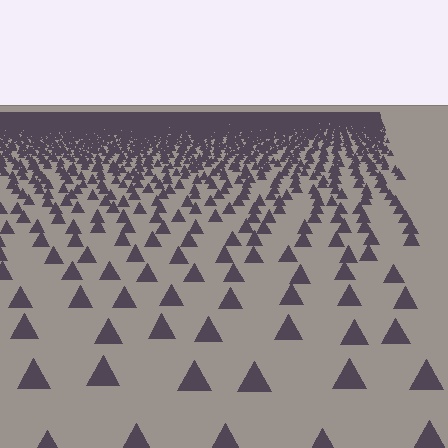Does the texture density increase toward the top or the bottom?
Density increases toward the top.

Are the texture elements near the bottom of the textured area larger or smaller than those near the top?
Larger. Near the bottom, elements are closer to the viewer and appear at a bigger on-screen size.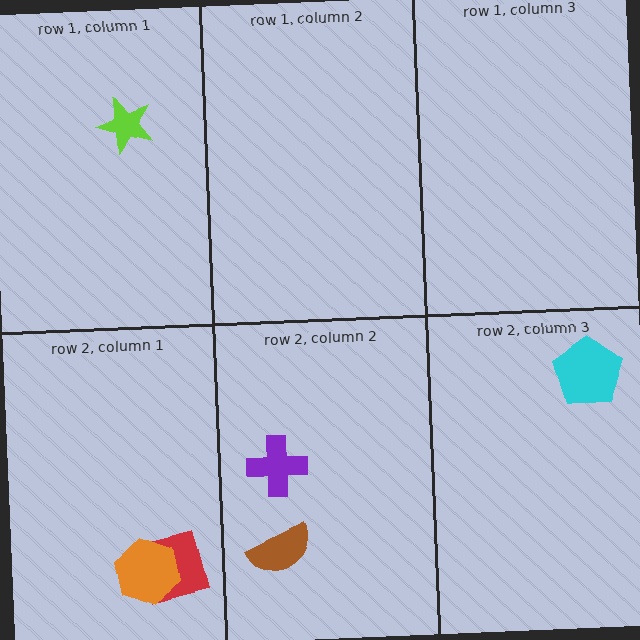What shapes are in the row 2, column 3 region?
The cyan pentagon.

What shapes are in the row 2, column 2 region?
The purple cross, the brown semicircle.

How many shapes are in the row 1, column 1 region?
1.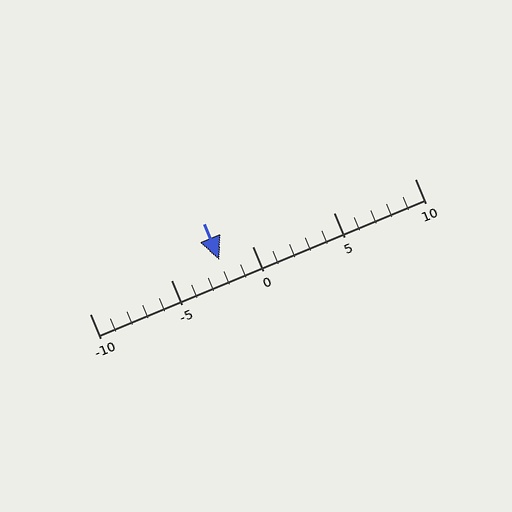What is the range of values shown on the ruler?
The ruler shows values from -10 to 10.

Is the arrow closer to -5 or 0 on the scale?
The arrow is closer to 0.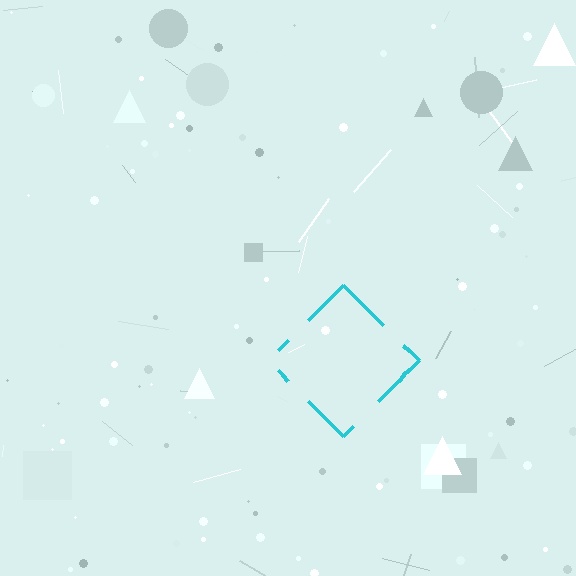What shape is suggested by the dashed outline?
The dashed outline suggests a diamond.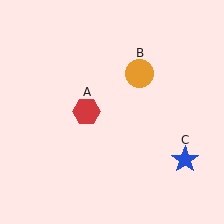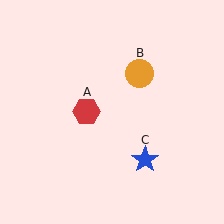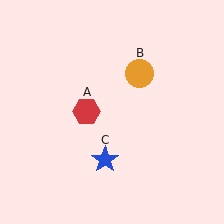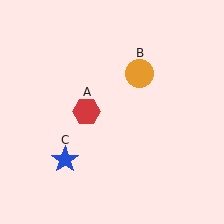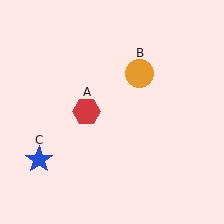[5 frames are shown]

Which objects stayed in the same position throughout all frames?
Red hexagon (object A) and orange circle (object B) remained stationary.